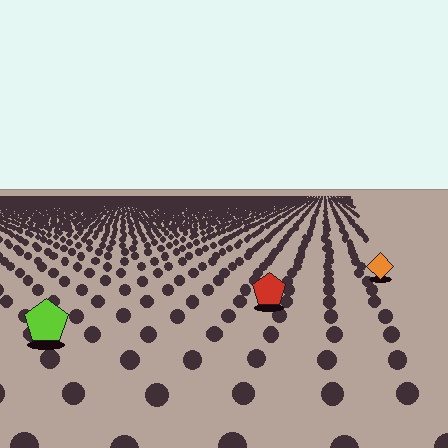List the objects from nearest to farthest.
From nearest to farthest: the lime pentagon, the red pentagon, the orange diamond.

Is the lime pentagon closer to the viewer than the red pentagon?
Yes. The lime pentagon is closer — you can tell from the texture gradient: the ground texture is coarser near it.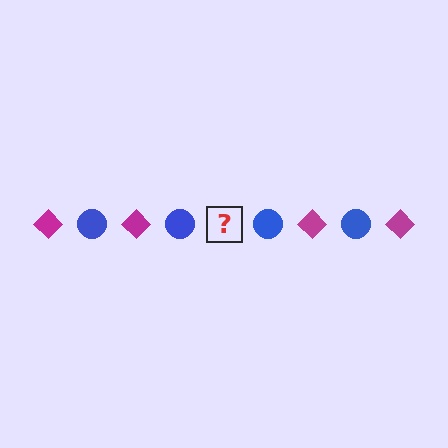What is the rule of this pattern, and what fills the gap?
The rule is that the pattern alternates between magenta diamond and blue circle. The gap should be filled with a magenta diamond.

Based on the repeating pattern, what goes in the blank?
The blank should be a magenta diamond.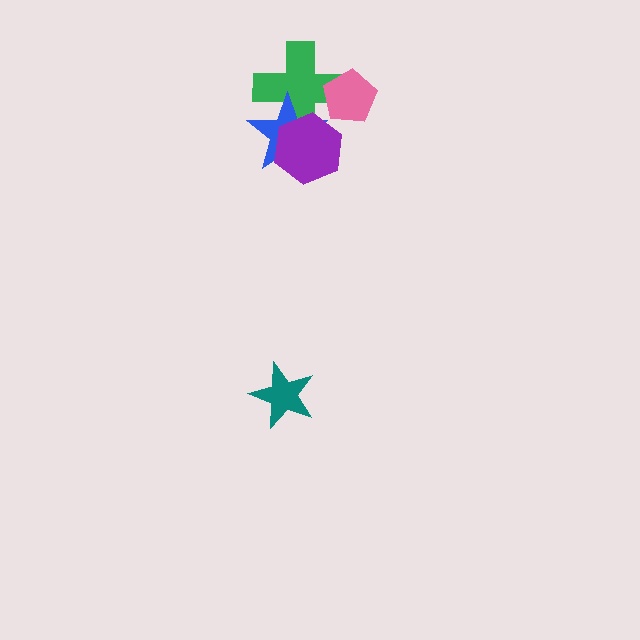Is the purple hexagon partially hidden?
No, no other shape covers it.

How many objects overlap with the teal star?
0 objects overlap with the teal star.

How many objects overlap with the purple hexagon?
2 objects overlap with the purple hexagon.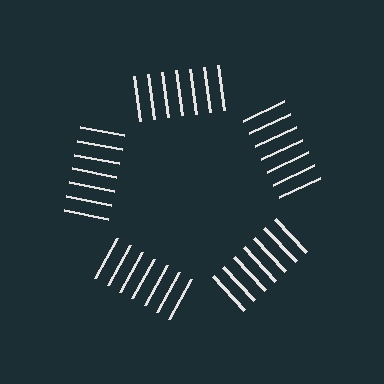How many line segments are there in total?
35 — 7 along each of the 5 edges.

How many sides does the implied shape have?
5 sides — the line-ends trace a pentagon.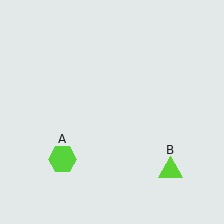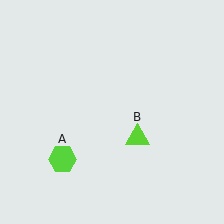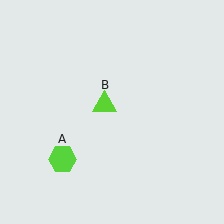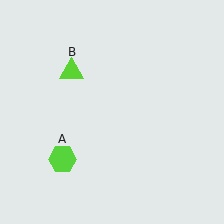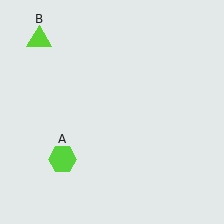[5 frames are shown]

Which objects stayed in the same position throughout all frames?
Lime hexagon (object A) remained stationary.